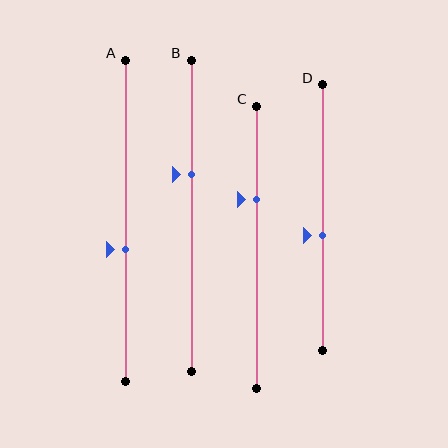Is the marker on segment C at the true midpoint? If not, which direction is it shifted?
No, the marker on segment C is shifted upward by about 17% of the segment length.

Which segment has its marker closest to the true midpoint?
Segment D has its marker closest to the true midpoint.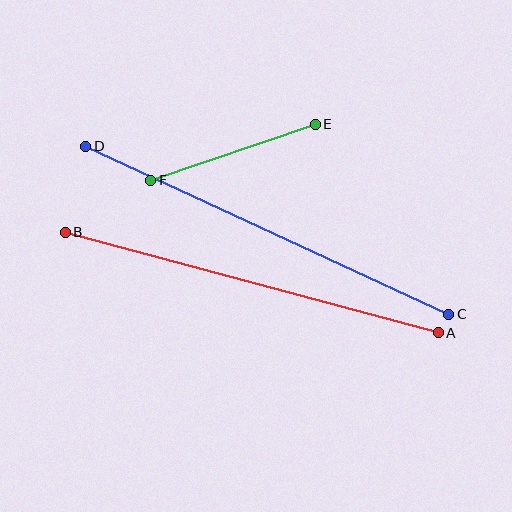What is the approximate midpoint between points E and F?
The midpoint is at approximately (233, 152) pixels.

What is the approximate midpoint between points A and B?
The midpoint is at approximately (252, 283) pixels.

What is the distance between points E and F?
The distance is approximately 173 pixels.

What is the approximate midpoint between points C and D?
The midpoint is at approximately (267, 230) pixels.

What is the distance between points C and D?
The distance is approximately 400 pixels.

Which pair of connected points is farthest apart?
Points C and D are farthest apart.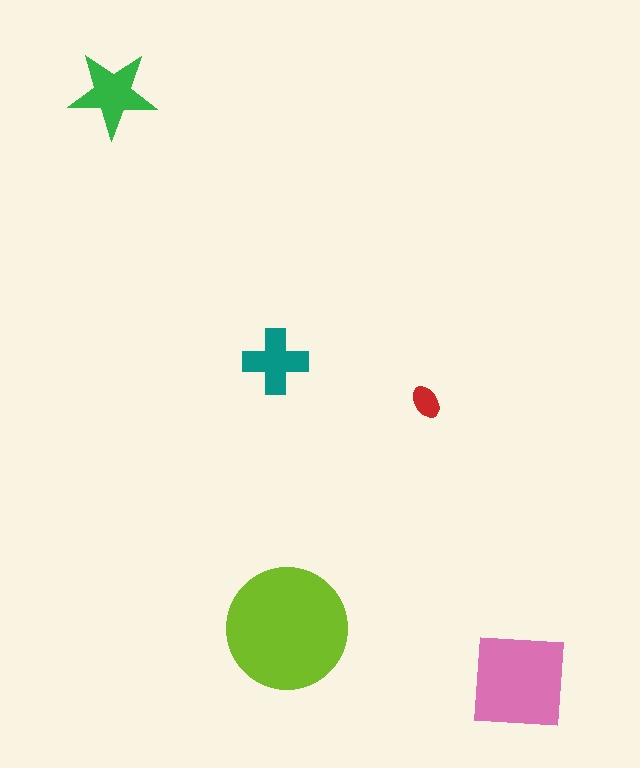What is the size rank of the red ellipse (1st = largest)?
5th.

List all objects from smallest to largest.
The red ellipse, the teal cross, the green star, the pink square, the lime circle.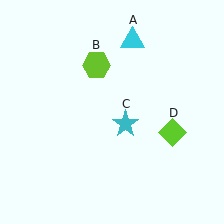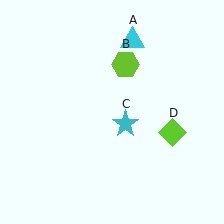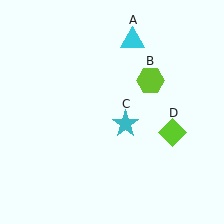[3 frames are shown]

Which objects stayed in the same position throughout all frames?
Cyan triangle (object A) and cyan star (object C) and lime diamond (object D) remained stationary.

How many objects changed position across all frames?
1 object changed position: lime hexagon (object B).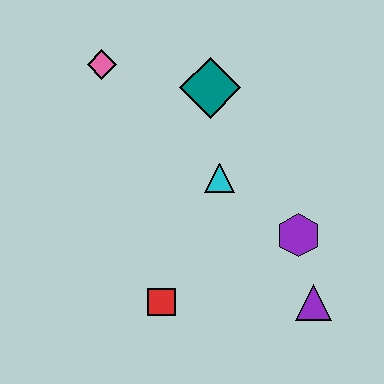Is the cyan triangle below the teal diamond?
Yes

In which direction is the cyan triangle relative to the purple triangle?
The cyan triangle is above the purple triangle.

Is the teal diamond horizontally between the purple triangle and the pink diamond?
Yes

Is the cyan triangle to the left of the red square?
No